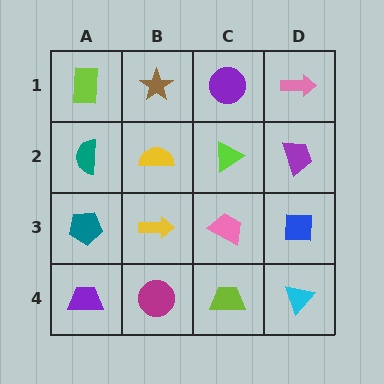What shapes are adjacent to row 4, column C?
A pink trapezoid (row 3, column C), a magenta circle (row 4, column B), a cyan triangle (row 4, column D).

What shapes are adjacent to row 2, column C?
A purple circle (row 1, column C), a pink trapezoid (row 3, column C), a yellow semicircle (row 2, column B), a purple trapezoid (row 2, column D).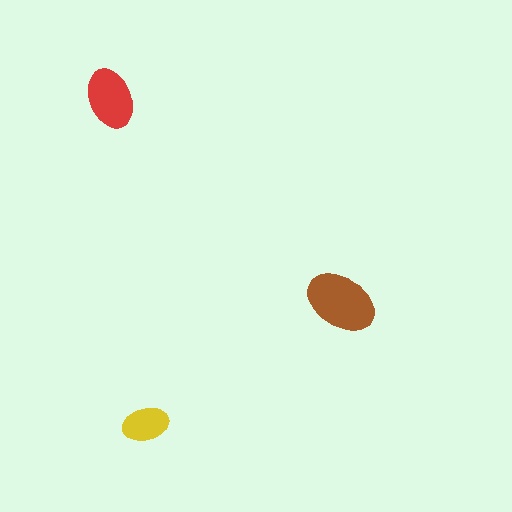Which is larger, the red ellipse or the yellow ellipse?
The red one.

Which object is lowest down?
The yellow ellipse is bottommost.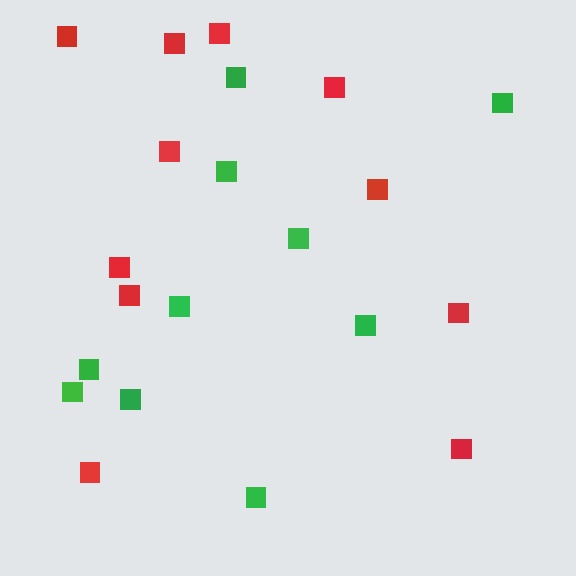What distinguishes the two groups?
There are 2 groups: one group of green squares (10) and one group of red squares (11).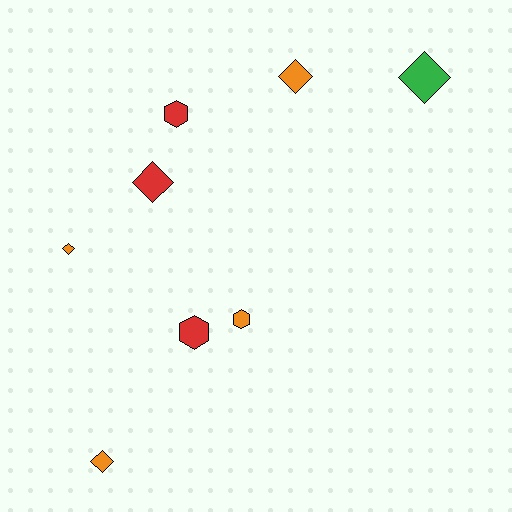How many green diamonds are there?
There is 1 green diamond.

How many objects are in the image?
There are 8 objects.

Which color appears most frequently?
Orange, with 4 objects.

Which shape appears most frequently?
Diamond, with 5 objects.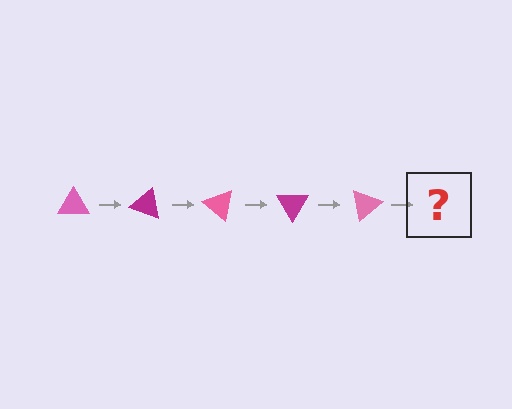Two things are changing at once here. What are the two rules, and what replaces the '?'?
The two rules are that it rotates 20 degrees each step and the color cycles through pink and magenta. The '?' should be a magenta triangle, rotated 100 degrees from the start.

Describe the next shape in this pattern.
It should be a magenta triangle, rotated 100 degrees from the start.